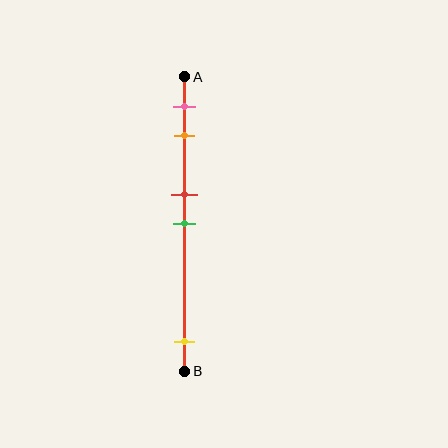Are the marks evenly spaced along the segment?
No, the marks are not evenly spaced.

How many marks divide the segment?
There are 5 marks dividing the segment.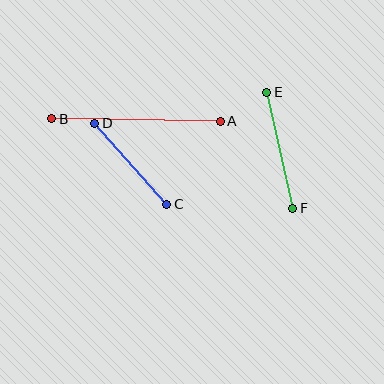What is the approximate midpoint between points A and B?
The midpoint is at approximately (136, 120) pixels.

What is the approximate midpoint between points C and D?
The midpoint is at approximately (131, 164) pixels.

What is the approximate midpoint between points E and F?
The midpoint is at approximately (280, 150) pixels.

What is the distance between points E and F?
The distance is approximately 119 pixels.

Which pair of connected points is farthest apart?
Points A and B are farthest apart.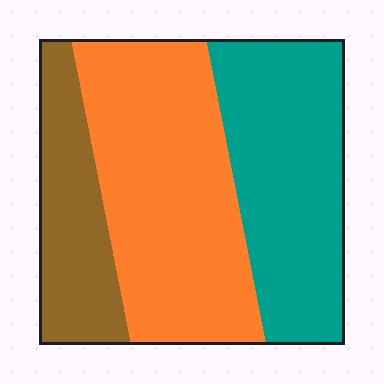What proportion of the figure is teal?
Teal covers roughly 35% of the figure.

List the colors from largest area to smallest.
From largest to smallest: orange, teal, brown.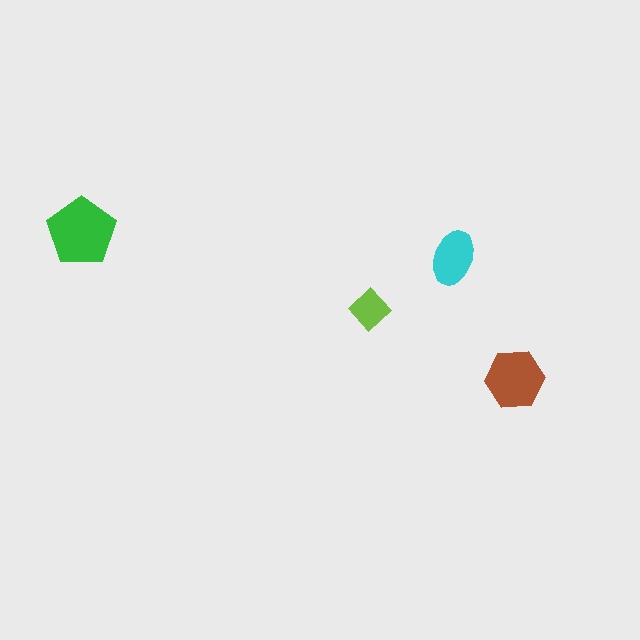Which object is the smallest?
The lime diamond.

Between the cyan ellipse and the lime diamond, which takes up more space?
The cyan ellipse.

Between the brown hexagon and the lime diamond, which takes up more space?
The brown hexagon.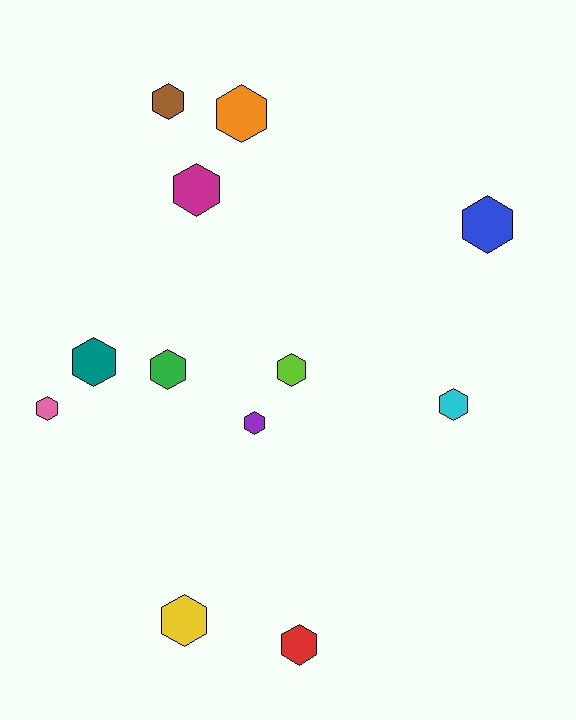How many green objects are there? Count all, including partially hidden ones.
There is 1 green object.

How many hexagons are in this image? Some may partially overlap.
There are 12 hexagons.